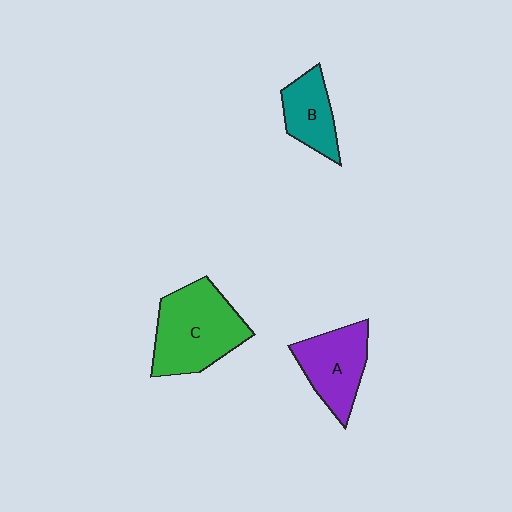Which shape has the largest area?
Shape C (green).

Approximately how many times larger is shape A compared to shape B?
Approximately 1.4 times.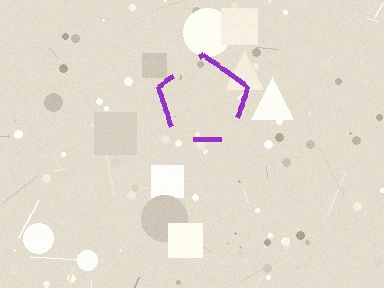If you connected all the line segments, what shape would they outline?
They would outline a pentagon.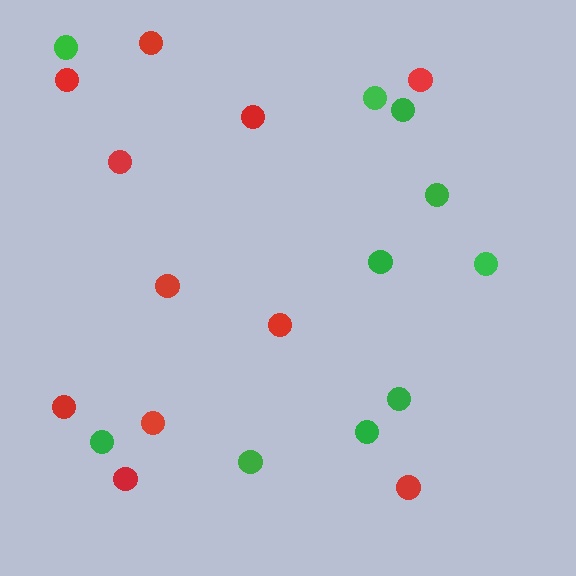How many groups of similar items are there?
There are 2 groups: one group of red circles (11) and one group of green circles (10).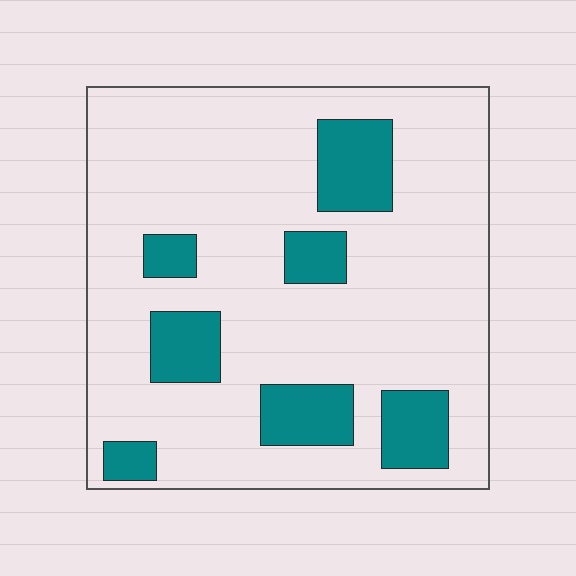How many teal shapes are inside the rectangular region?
7.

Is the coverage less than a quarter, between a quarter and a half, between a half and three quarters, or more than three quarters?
Less than a quarter.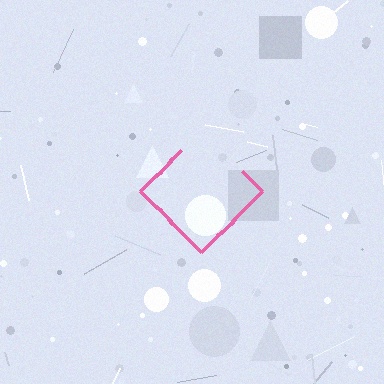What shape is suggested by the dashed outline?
The dashed outline suggests a diamond.